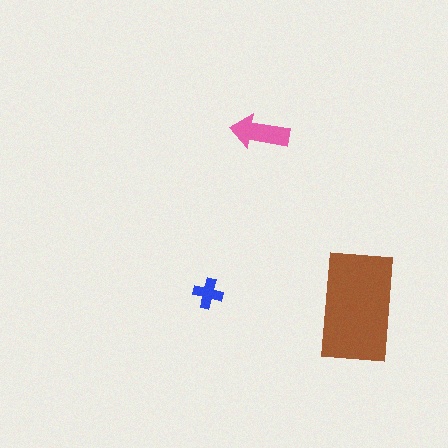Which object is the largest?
The brown rectangle.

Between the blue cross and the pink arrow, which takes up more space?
The pink arrow.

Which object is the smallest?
The blue cross.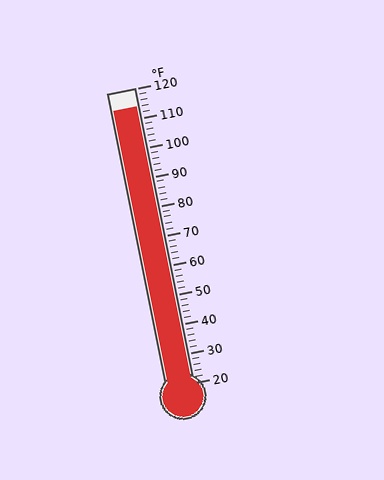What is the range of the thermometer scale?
The thermometer scale ranges from 20°F to 120°F.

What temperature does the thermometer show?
The thermometer shows approximately 114°F.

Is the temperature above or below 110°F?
The temperature is above 110°F.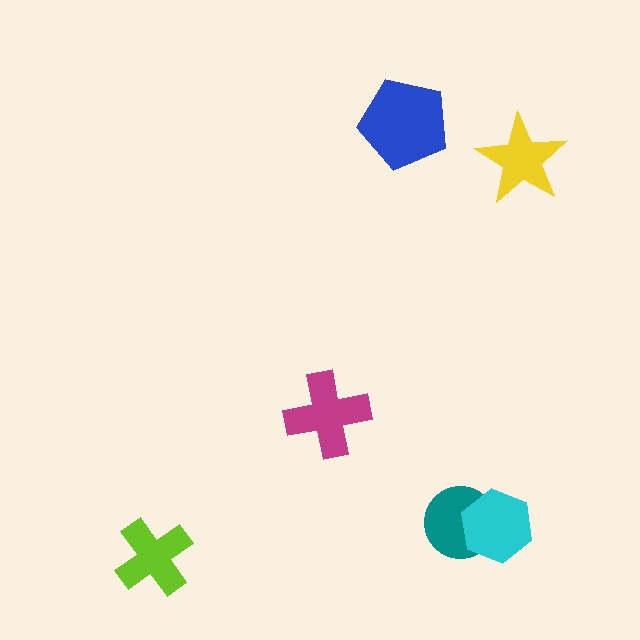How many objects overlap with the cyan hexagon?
1 object overlaps with the cyan hexagon.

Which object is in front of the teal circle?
The cyan hexagon is in front of the teal circle.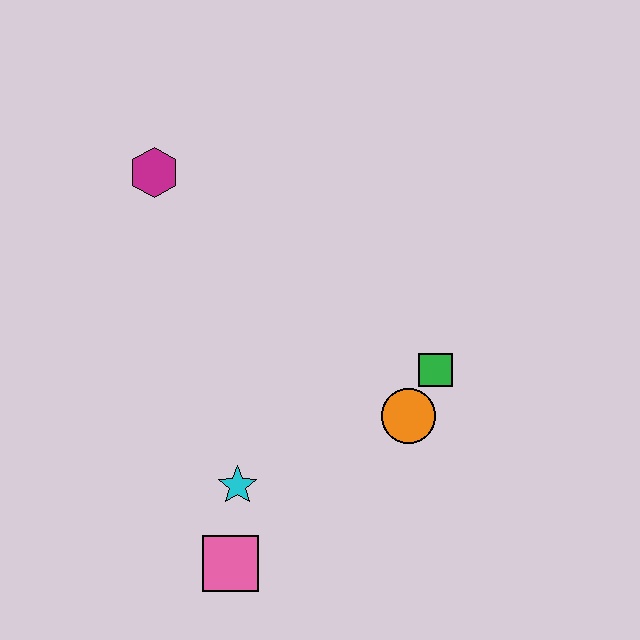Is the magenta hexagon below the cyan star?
No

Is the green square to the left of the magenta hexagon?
No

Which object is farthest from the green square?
The magenta hexagon is farthest from the green square.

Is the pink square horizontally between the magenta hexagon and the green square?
Yes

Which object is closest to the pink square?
The cyan star is closest to the pink square.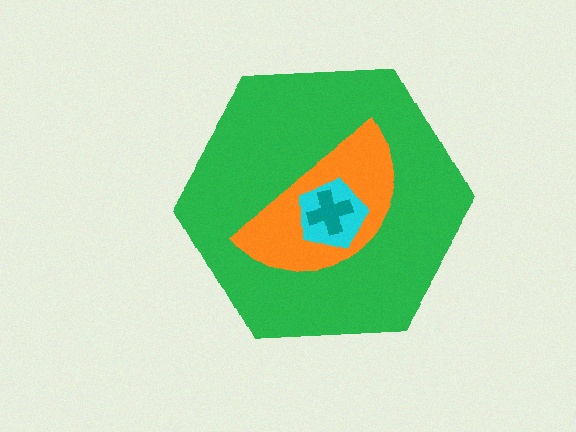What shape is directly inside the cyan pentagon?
The teal cross.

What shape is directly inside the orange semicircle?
The cyan pentagon.